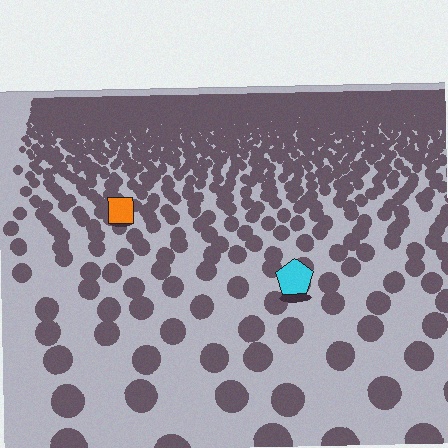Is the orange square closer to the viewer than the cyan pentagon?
No. The cyan pentagon is closer — you can tell from the texture gradient: the ground texture is coarser near it.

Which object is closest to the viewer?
The cyan pentagon is closest. The texture marks near it are larger and more spread out.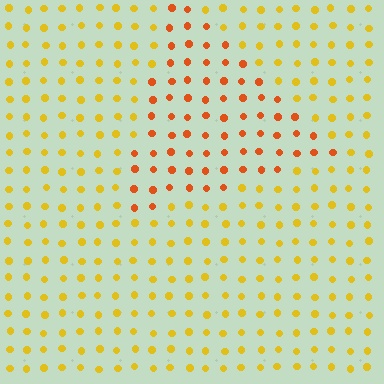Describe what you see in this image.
The image is filled with small yellow elements in a uniform arrangement. A triangle-shaped region is visible where the elements are tinted to a slightly different hue, forming a subtle color boundary.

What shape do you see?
I see a triangle.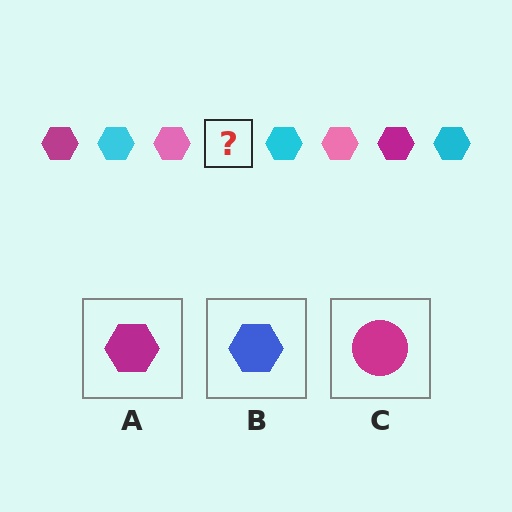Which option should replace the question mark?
Option A.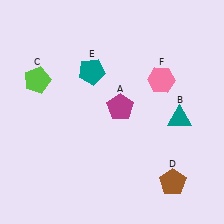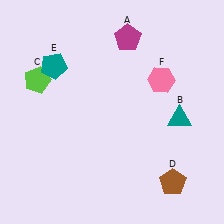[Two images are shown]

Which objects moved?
The objects that moved are: the magenta pentagon (A), the teal pentagon (E).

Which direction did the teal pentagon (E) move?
The teal pentagon (E) moved left.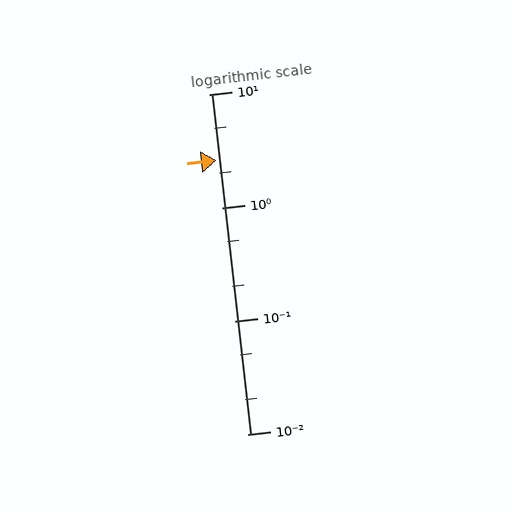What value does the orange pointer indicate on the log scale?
The pointer indicates approximately 2.6.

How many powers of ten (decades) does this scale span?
The scale spans 3 decades, from 0.01 to 10.